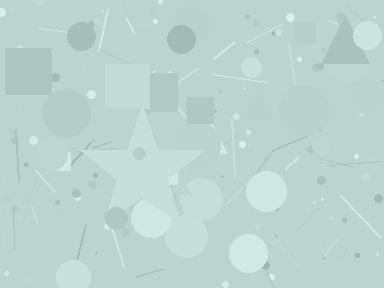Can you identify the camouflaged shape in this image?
The camouflaged shape is a star.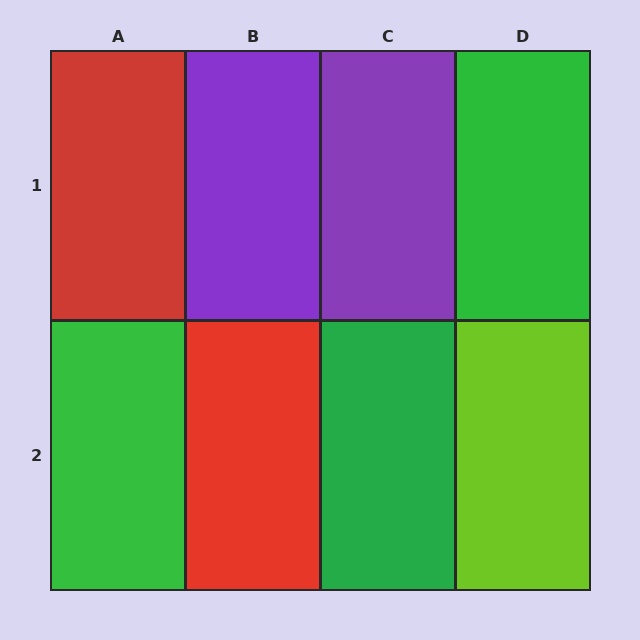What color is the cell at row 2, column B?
Red.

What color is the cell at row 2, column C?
Green.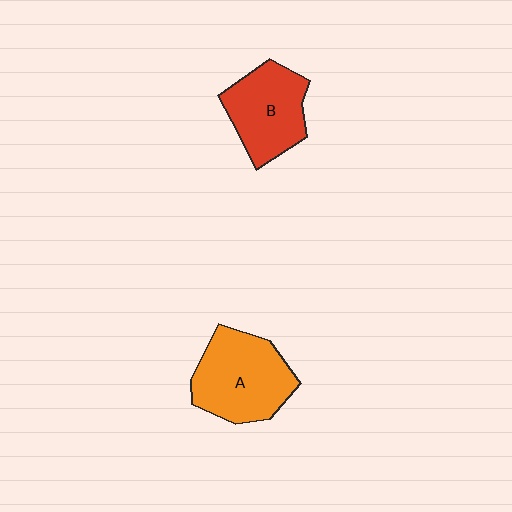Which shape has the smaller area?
Shape B (red).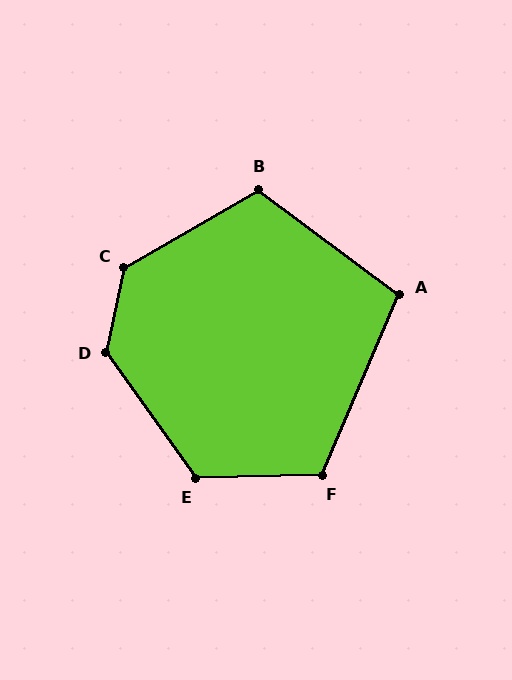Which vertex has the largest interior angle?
D, at approximately 132 degrees.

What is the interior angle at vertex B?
Approximately 113 degrees (obtuse).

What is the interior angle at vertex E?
Approximately 124 degrees (obtuse).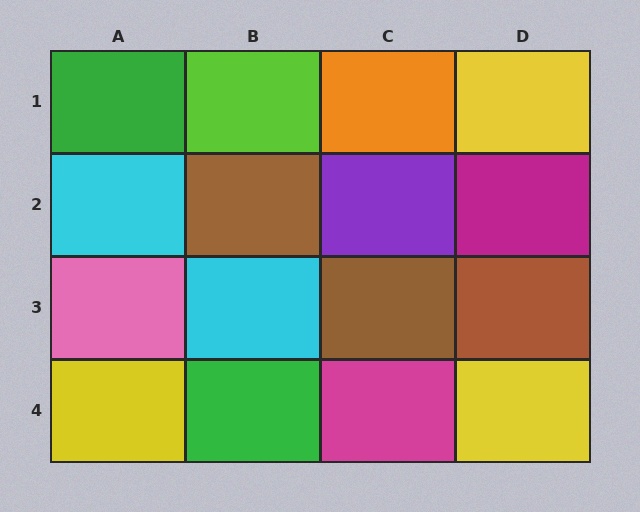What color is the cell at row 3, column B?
Cyan.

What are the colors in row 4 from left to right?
Yellow, green, magenta, yellow.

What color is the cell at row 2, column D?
Magenta.